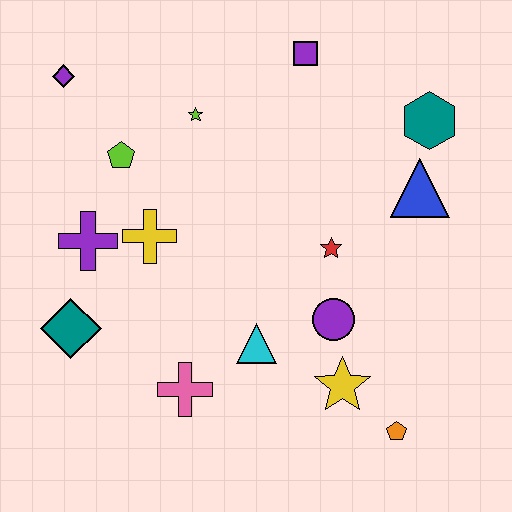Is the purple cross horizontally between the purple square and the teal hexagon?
No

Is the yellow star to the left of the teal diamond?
No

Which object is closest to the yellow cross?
The purple cross is closest to the yellow cross.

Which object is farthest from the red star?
The purple diamond is farthest from the red star.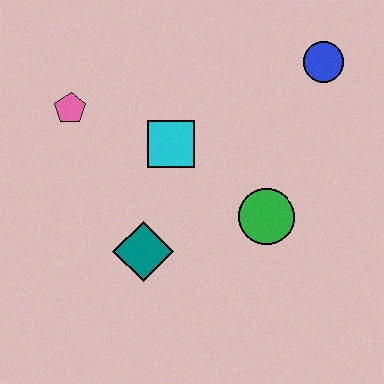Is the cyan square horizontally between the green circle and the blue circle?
No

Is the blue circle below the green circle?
No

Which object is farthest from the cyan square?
The blue circle is farthest from the cyan square.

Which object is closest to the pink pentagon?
The cyan square is closest to the pink pentagon.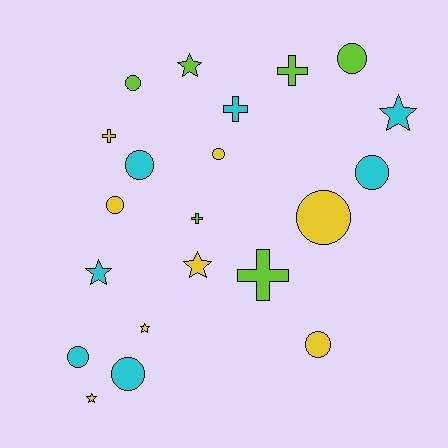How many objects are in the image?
There are 21 objects.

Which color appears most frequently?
Yellow, with 8 objects.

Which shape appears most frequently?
Circle, with 10 objects.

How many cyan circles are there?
There are 4 cyan circles.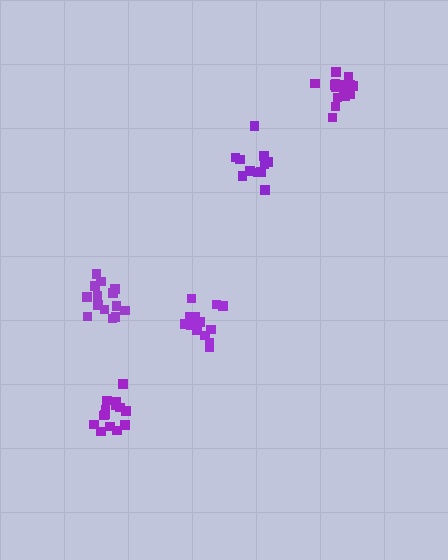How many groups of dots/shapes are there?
There are 5 groups.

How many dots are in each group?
Group 1: 11 dots, Group 2: 15 dots, Group 3: 15 dots, Group 4: 13 dots, Group 5: 14 dots (68 total).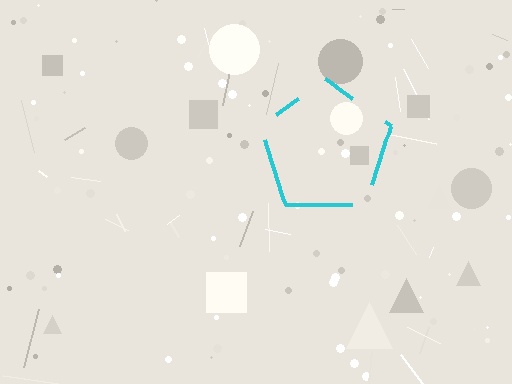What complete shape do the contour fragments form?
The contour fragments form a pentagon.